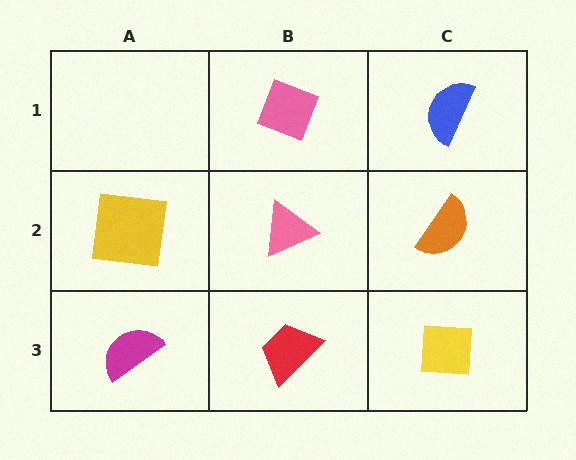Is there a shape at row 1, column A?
No, that cell is empty.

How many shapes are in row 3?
3 shapes.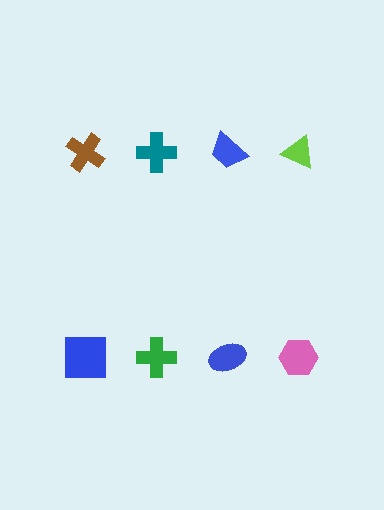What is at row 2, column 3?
A blue ellipse.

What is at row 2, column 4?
A pink hexagon.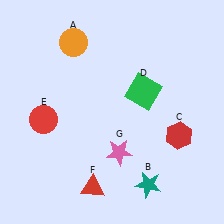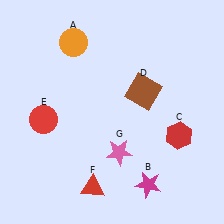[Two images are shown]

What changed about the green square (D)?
In Image 1, D is green. In Image 2, it changed to brown.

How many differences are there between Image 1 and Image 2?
There are 2 differences between the two images.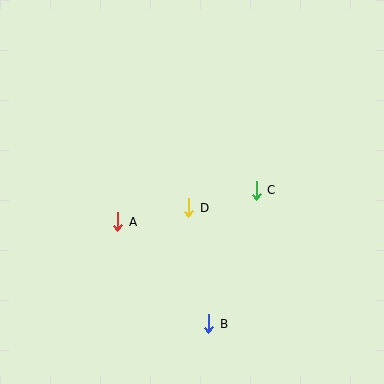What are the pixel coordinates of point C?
Point C is at (256, 190).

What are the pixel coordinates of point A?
Point A is at (118, 222).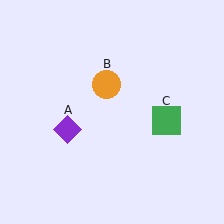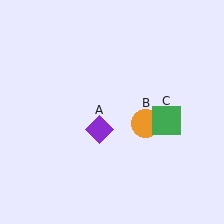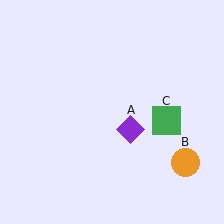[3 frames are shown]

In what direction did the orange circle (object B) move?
The orange circle (object B) moved down and to the right.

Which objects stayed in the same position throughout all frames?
Green square (object C) remained stationary.